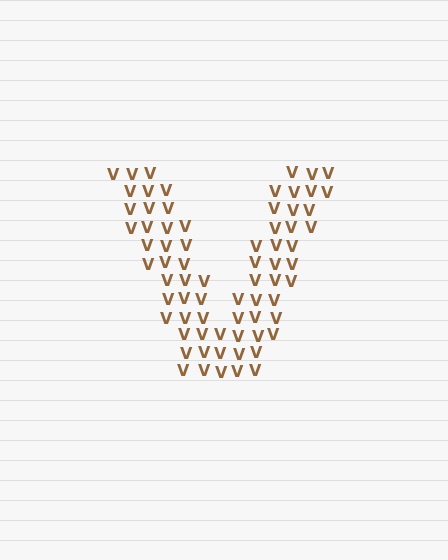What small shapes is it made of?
It is made of small letter V's.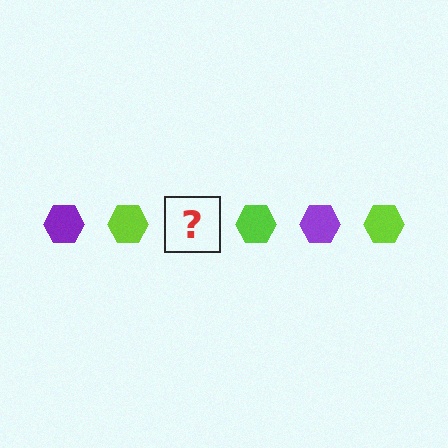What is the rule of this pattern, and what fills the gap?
The rule is that the pattern cycles through purple, lime hexagons. The gap should be filled with a purple hexagon.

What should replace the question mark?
The question mark should be replaced with a purple hexagon.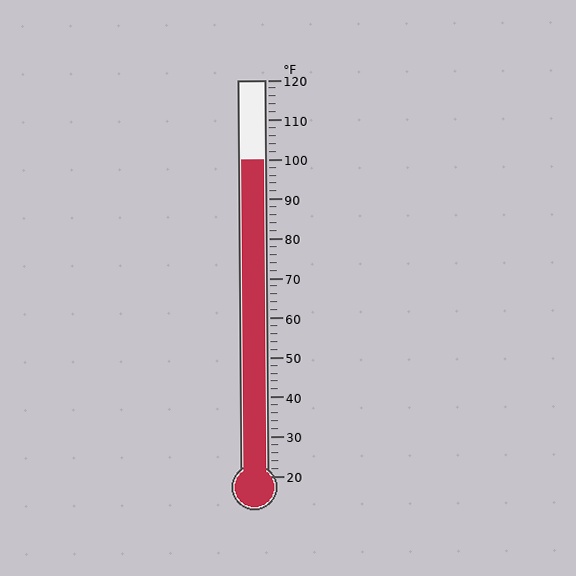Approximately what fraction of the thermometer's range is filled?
The thermometer is filled to approximately 80% of its range.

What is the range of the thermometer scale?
The thermometer scale ranges from 20°F to 120°F.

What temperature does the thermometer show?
The thermometer shows approximately 100°F.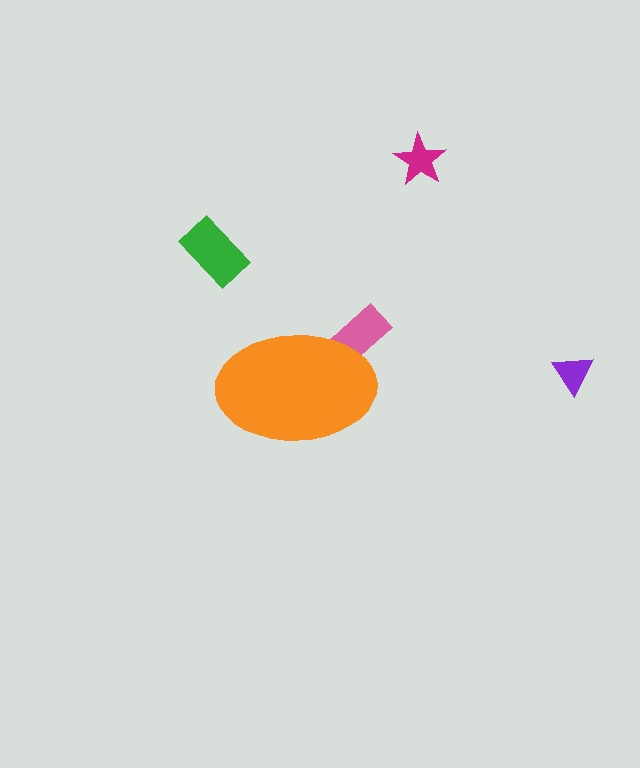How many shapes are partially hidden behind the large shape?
1 shape is partially hidden.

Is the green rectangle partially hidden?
No, the green rectangle is fully visible.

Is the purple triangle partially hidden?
No, the purple triangle is fully visible.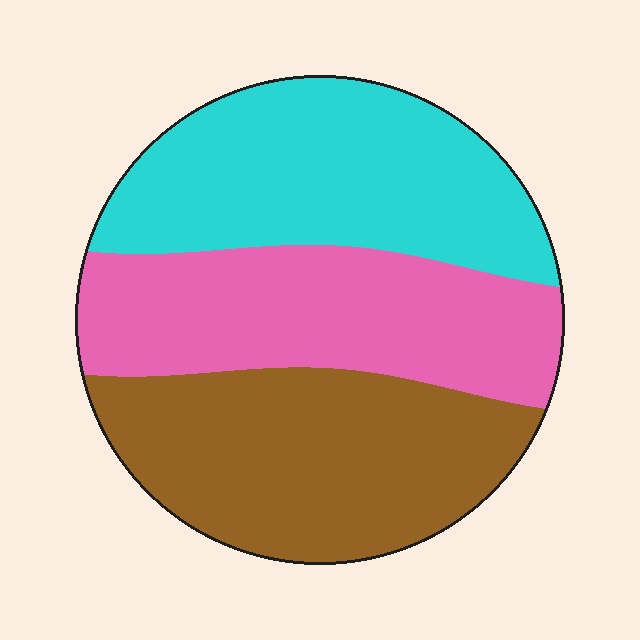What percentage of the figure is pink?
Pink covers 32% of the figure.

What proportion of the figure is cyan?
Cyan takes up about one third (1/3) of the figure.